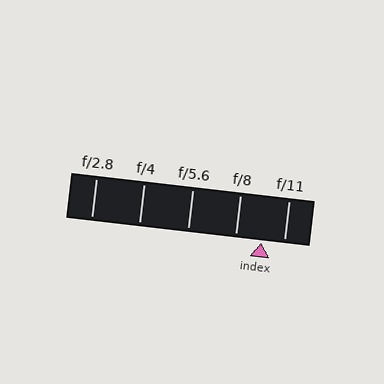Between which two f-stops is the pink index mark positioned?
The index mark is between f/8 and f/11.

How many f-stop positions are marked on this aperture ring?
There are 5 f-stop positions marked.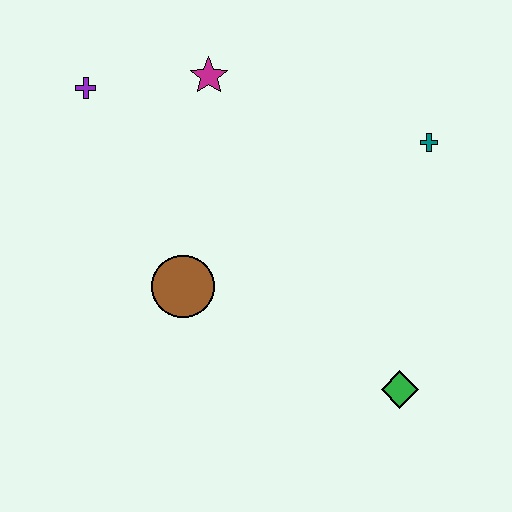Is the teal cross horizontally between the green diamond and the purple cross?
No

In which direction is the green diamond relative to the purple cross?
The green diamond is to the right of the purple cross.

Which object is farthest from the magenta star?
The green diamond is farthest from the magenta star.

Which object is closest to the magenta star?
The purple cross is closest to the magenta star.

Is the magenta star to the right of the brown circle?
Yes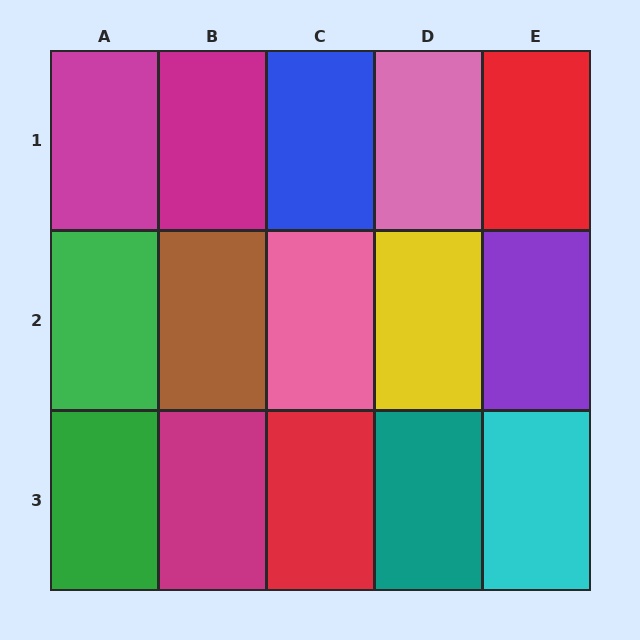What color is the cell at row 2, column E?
Purple.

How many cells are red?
2 cells are red.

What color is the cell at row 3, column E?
Cyan.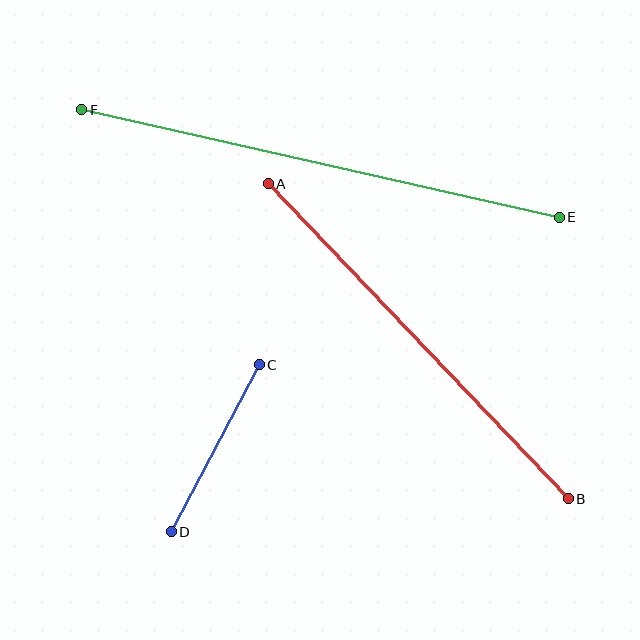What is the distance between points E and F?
The distance is approximately 489 pixels.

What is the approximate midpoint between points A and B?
The midpoint is at approximately (418, 341) pixels.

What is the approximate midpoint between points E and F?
The midpoint is at approximately (320, 163) pixels.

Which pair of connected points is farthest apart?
Points E and F are farthest apart.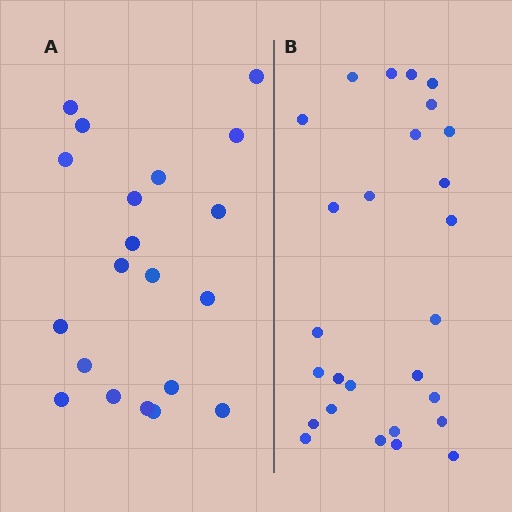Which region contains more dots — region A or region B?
Region B (the right region) has more dots.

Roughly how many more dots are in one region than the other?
Region B has roughly 8 or so more dots than region A.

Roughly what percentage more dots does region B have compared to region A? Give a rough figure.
About 35% more.